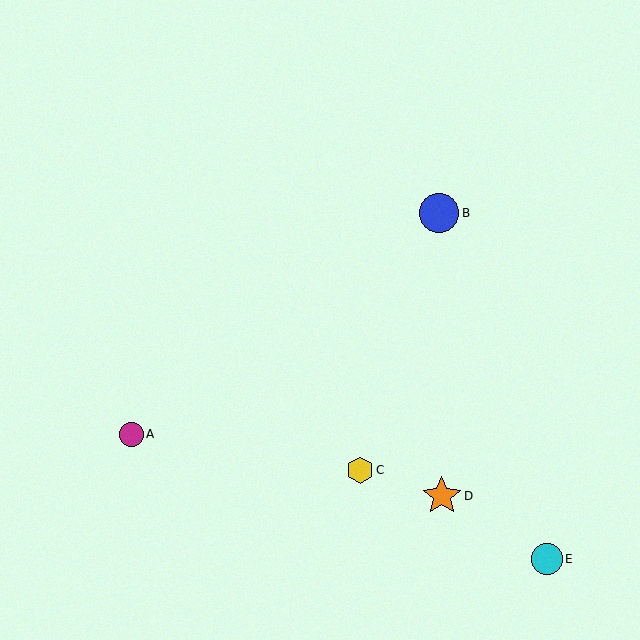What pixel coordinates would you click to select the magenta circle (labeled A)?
Click at (131, 434) to select the magenta circle A.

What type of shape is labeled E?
Shape E is a cyan circle.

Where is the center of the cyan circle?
The center of the cyan circle is at (547, 559).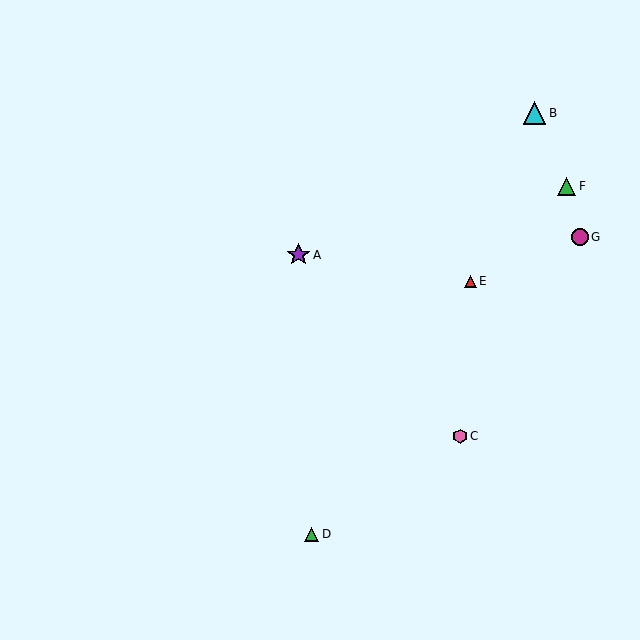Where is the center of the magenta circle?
The center of the magenta circle is at (580, 237).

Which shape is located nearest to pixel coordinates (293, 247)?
The purple star (labeled A) at (298, 255) is nearest to that location.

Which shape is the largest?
The cyan triangle (labeled B) is the largest.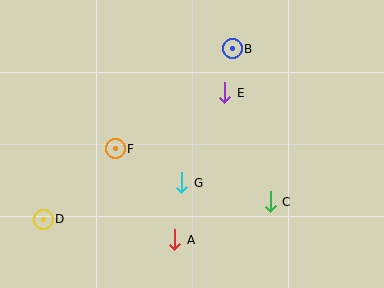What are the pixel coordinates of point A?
Point A is at (175, 240).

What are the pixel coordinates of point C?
Point C is at (270, 202).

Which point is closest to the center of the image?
Point G at (182, 183) is closest to the center.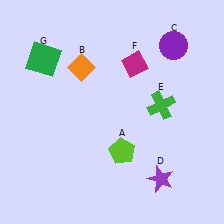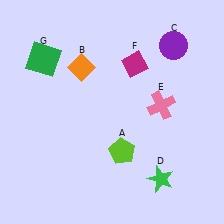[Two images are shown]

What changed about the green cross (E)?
In Image 1, E is green. In Image 2, it changed to pink.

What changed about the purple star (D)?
In Image 1, D is purple. In Image 2, it changed to green.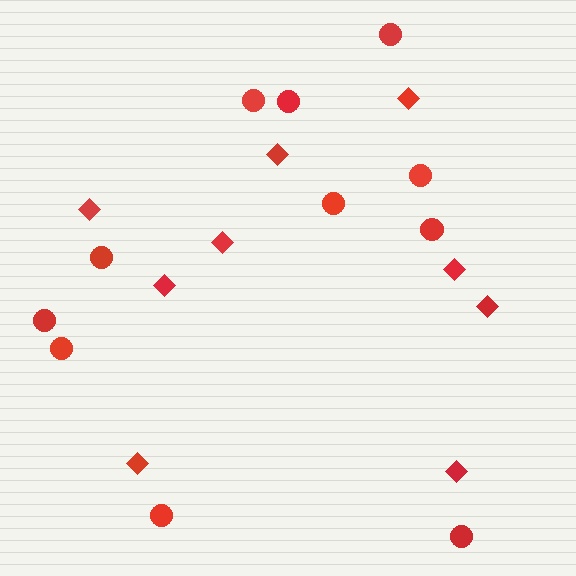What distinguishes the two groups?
There are 2 groups: one group of circles (11) and one group of diamonds (9).